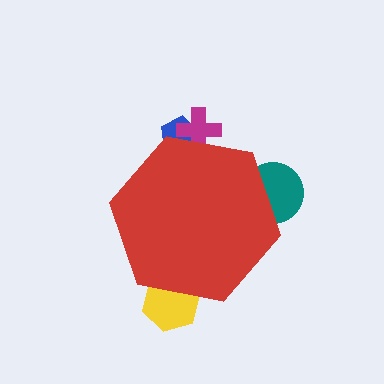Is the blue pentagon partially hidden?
Yes, the blue pentagon is partially hidden behind the red hexagon.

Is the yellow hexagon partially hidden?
Yes, the yellow hexagon is partially hidden behind the red hexagon.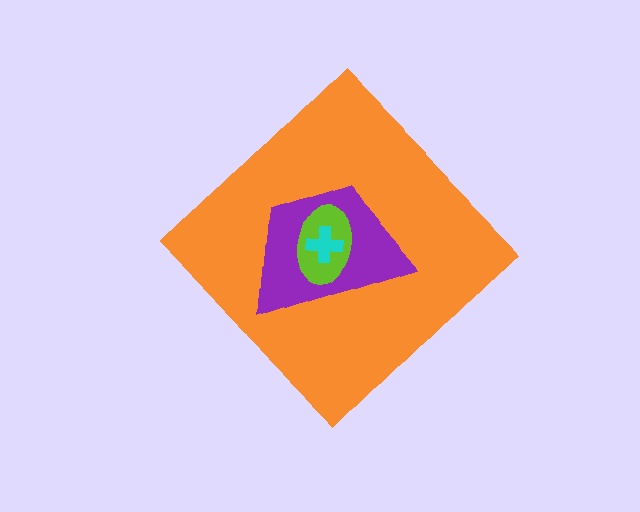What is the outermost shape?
The orange diamond.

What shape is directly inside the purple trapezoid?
The lime ellipse.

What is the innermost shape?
The cyan cross.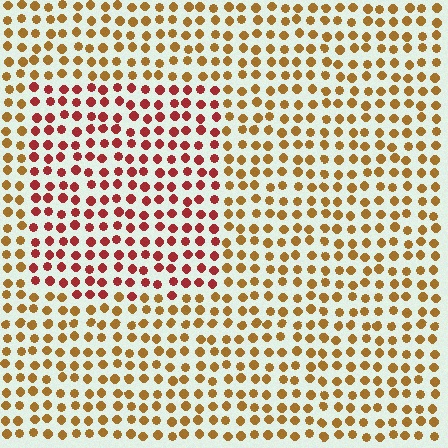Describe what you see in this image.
The image is filled with small brown elements in a uniform arrangement. A rectangle-shaped region is visible where the elements are tinted to a slightly different hue, forming a subtle color boundary.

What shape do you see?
I see a rectangle.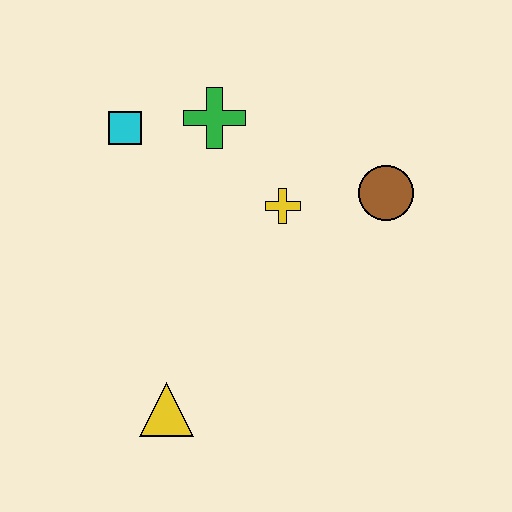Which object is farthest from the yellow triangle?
The brown circle is farthest from the yellow triangle.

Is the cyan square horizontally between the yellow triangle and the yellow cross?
No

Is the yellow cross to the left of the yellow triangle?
No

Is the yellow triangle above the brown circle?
No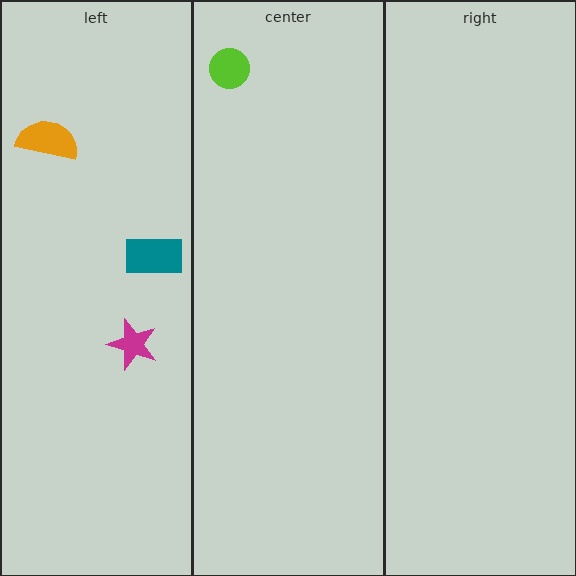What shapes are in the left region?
The teal rectangle, the magenta star, the orange semicircle.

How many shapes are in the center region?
1.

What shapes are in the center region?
The lime circle.